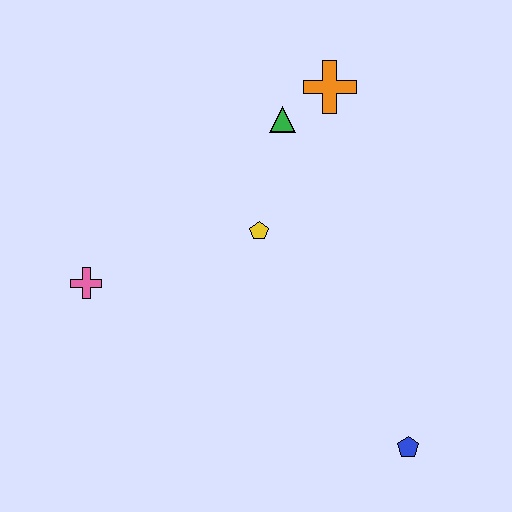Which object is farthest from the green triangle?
The blue pentagon is farthest from the green triangle.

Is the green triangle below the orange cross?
Yes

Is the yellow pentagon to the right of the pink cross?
Yes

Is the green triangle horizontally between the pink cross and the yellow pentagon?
No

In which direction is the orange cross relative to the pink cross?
The orange cross is to the right of the pink cross.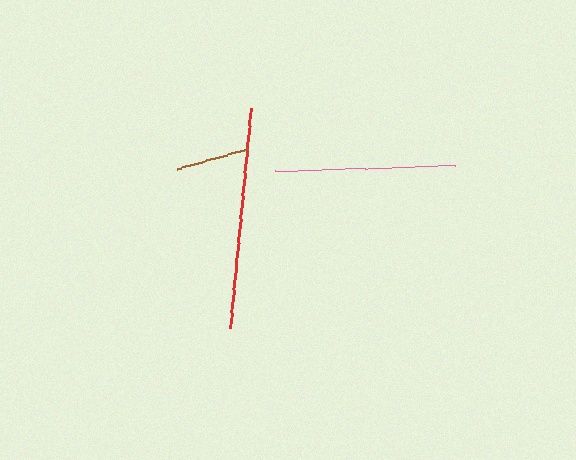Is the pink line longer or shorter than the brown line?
The pink line is longer than the brown line.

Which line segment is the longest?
The red line is the longest at approximately 220 pixels.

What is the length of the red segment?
The red segment is approximately 220 pixels long.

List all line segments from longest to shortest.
From longest to shortest: red, pink, brown.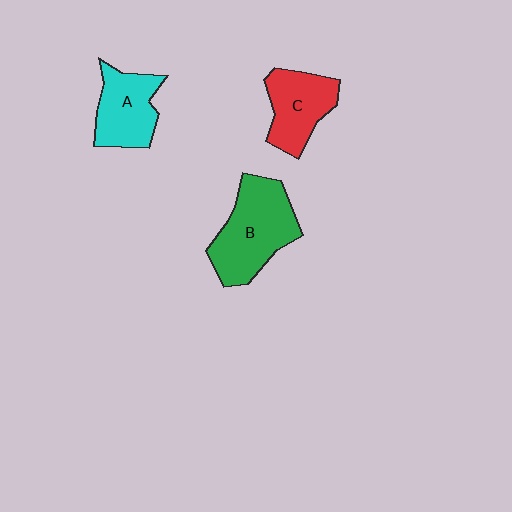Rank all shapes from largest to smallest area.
From largest to smallest: B (green), C (red), A (cyan).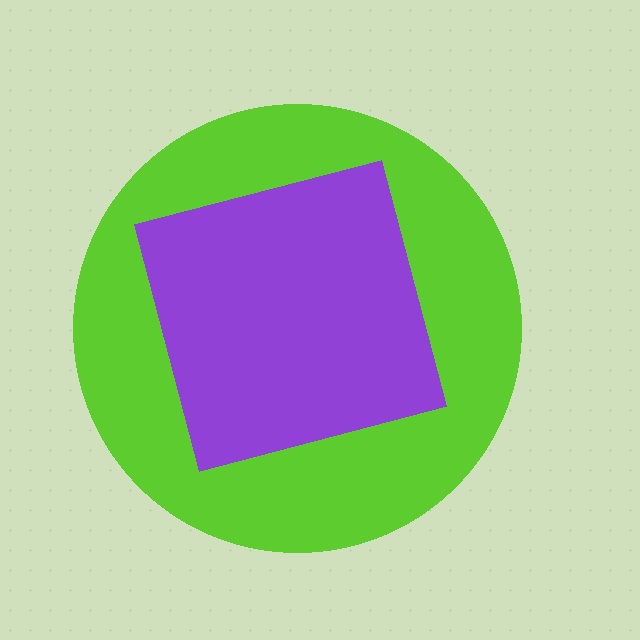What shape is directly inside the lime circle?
The purple square.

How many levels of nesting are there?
2.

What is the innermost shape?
The purple square.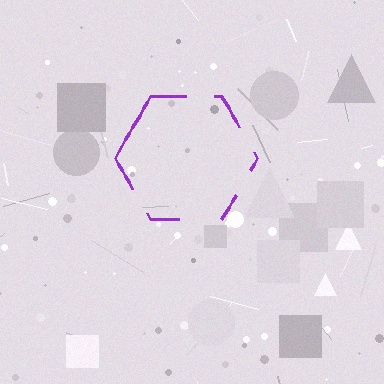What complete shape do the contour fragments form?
The contour fragments form a hexagon.